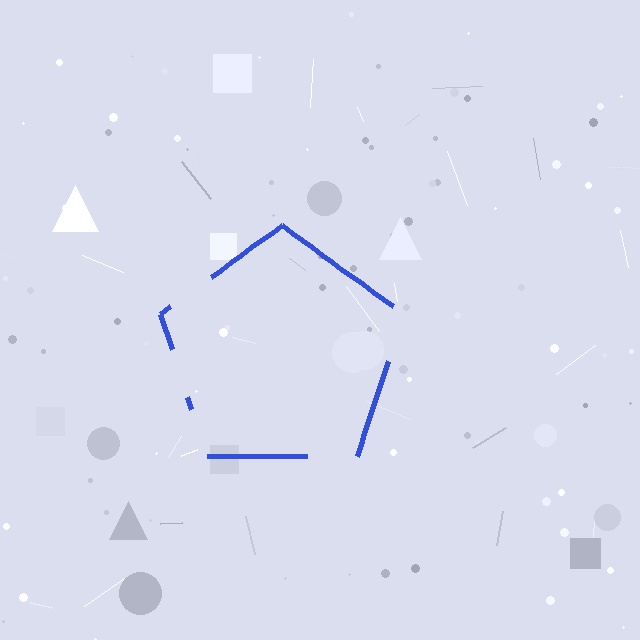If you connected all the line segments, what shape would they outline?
They would outline a pentagon.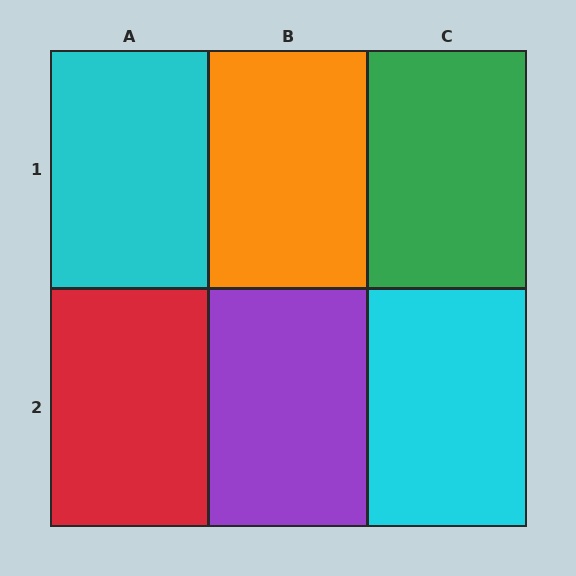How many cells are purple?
1 cell is purple.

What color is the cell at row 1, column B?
Orange.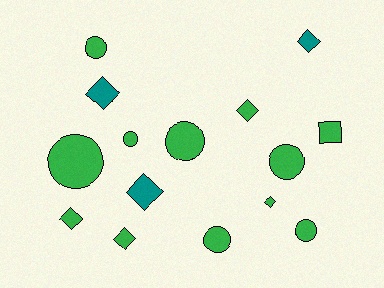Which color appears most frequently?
Green, with 12 objects.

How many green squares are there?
There is 1 green square.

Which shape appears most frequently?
Diamond, with 7 objects.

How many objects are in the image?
There are 15 objects.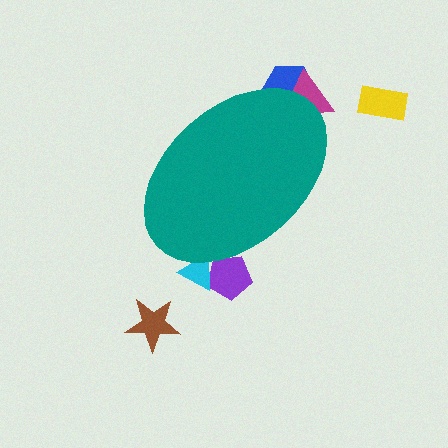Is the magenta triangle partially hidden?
Yes, the magenta triangle is partially hidden behind the teal ellipse.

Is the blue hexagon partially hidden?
Yes, the blue hexagon is partially hidden behind the teal ellipse.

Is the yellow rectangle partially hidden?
No, the yellow rectangle is fully visible.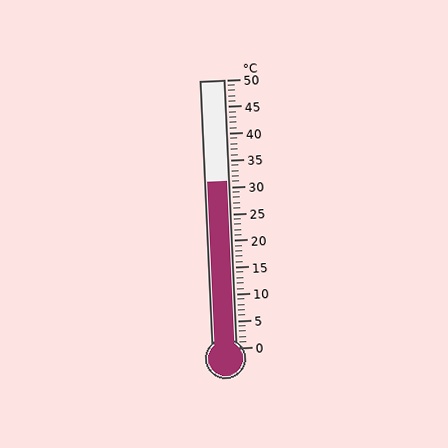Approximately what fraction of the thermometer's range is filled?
The thermometer is filled to approximately 60% of its range.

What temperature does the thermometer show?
The thermometer shows approximately 31°C.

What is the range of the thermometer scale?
The thermometer scale ranges from 0°C to 50°C.